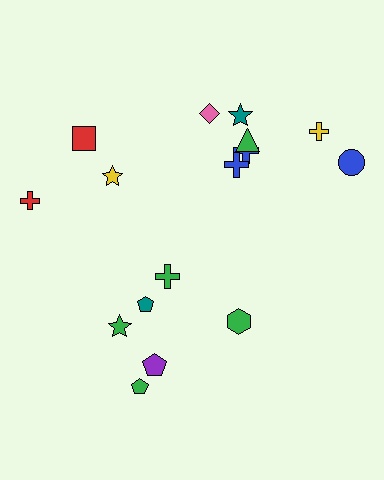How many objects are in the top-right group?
There are 7 objects.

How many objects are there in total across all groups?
There are 16 objects.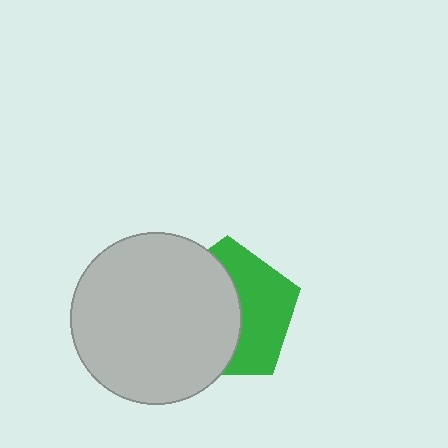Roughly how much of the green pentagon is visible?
About half of it is visible (roughly 46%).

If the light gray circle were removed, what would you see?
You would see the complete green pentagon.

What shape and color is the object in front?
The object in front is a light gray circle.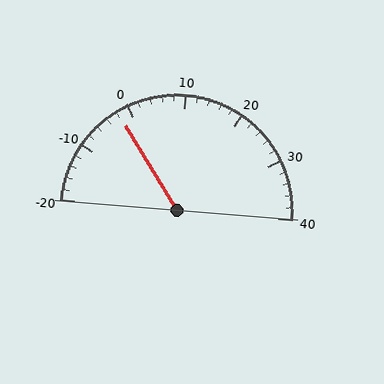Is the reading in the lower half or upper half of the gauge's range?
The reading is in the lower half of the range (-20 to 40).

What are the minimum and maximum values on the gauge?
The gauge ranges from -20 to 40.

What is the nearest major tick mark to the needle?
The nearest major tick mark is 0.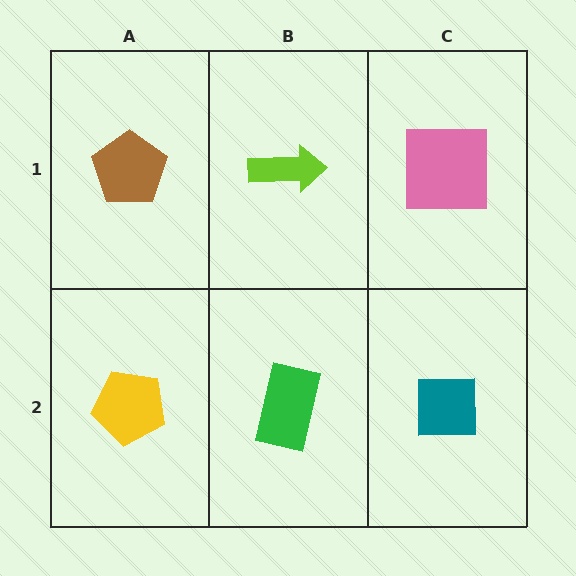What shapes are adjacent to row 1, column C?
A teal square (row 2, column C), a lime arrow (row 1, column B).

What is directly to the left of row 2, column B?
A yellow pentagon.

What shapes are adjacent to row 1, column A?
A yellow pentagon (row 2, column A), a lime arrow (row 1, column B).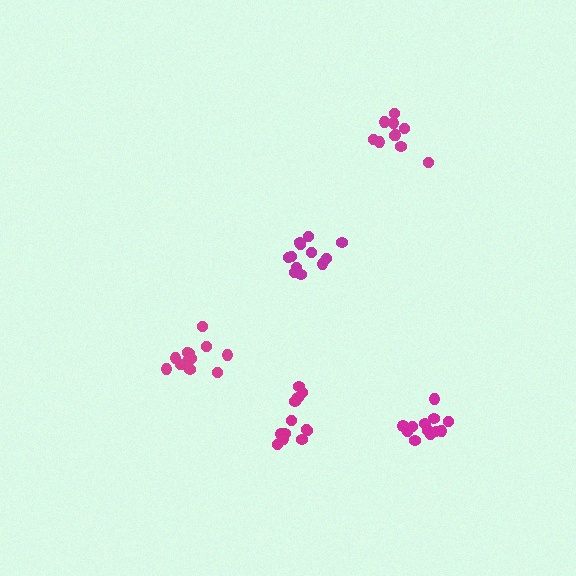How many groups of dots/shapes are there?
There are 5 groups.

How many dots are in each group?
Group 1: 12 dots, Group 2: 12 dots, Group 3: 12 dots, Group 4: 10 dots, Group 5: 13 dots (59 total).